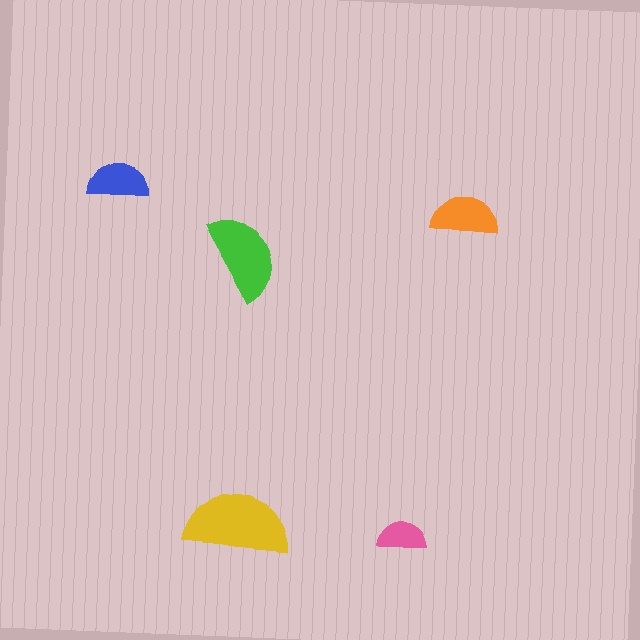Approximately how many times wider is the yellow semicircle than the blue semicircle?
About 1.5 times wider.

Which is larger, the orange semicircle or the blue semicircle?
The orange one.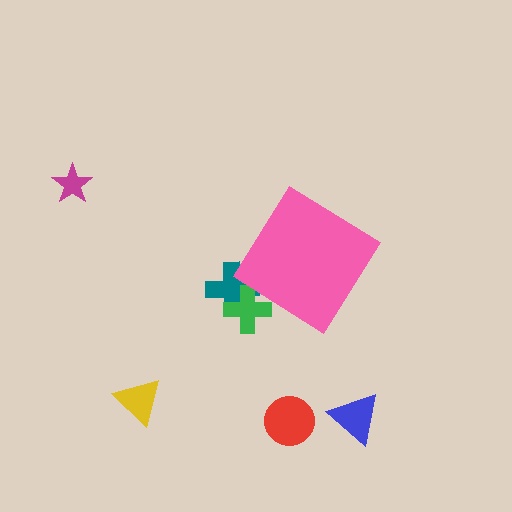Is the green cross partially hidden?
Yes, the green cross is partially hidden behind the pink diamond.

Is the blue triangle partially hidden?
No, the blue triangle is fully visible.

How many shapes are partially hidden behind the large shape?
2 shapes are partially hidden.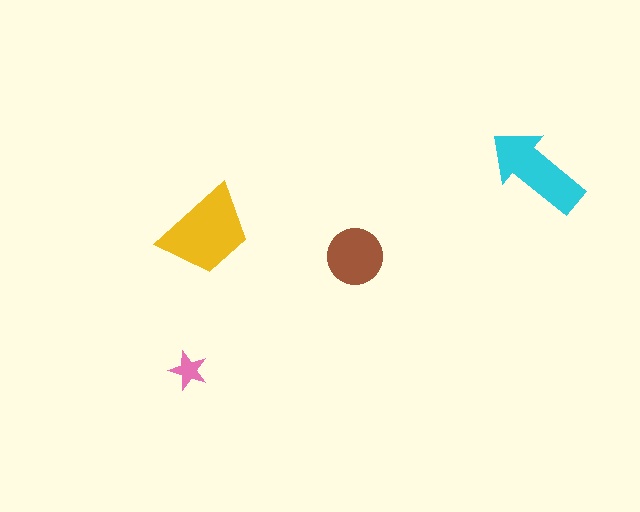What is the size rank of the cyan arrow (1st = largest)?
2nd.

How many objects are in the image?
There are 4 objects in the image.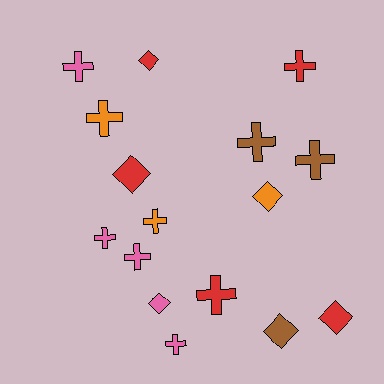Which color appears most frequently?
Red, with 5 objects.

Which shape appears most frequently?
Cross, with 10 objects.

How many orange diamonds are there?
There is 1 orange diamond.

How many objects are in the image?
There are 16 objects.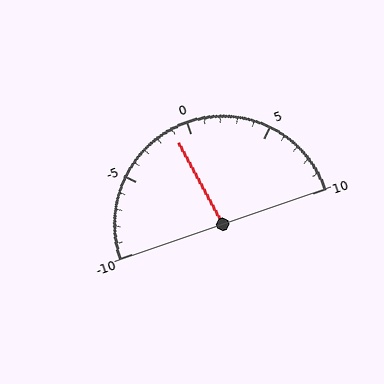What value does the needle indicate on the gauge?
The needle indicates approximately -1.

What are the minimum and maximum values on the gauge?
The gauge ranges from -10 to 10.